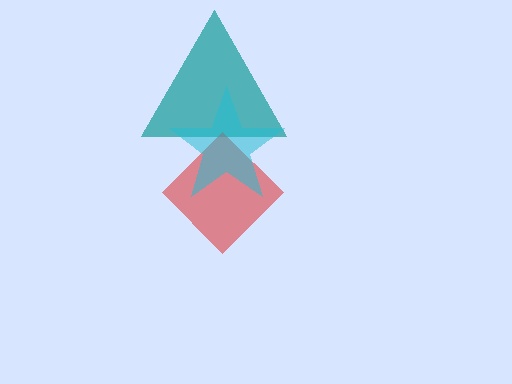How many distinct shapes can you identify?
There are 3 distinct shapes: a teal triangle, a red diamond, a cyan star.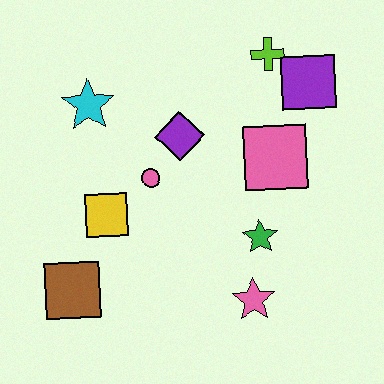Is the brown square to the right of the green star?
No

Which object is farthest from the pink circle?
The purple square is farthest from the pink circle.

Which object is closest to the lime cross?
The purple square is closest to the lime cross.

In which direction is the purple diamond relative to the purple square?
The purple diamond is to the left of the purple square.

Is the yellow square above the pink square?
No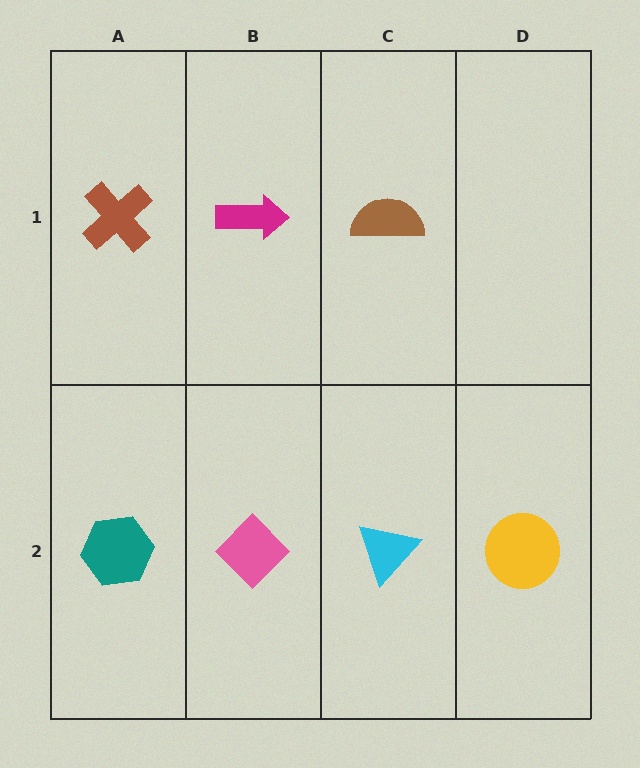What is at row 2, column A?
A teal hexagon.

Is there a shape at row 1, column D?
No, that cell is empty.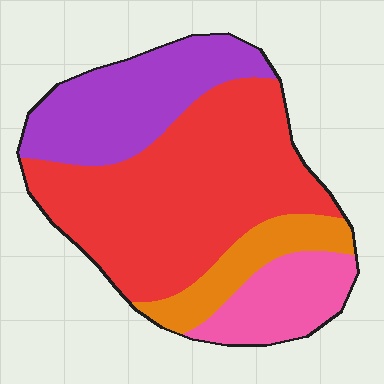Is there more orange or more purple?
Purple.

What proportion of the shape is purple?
Purple covers 24% of the shape.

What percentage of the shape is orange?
Orange covers around 10% of the shape.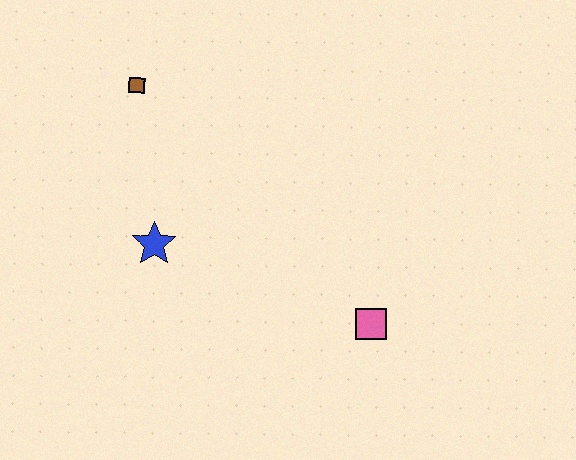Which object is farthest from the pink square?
The brown square is farthest from the pink square.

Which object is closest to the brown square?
The blue star is closest to the brown square.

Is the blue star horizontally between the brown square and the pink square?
Yes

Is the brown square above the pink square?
Yes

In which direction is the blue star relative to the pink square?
The blue star is to the left of the pink square.